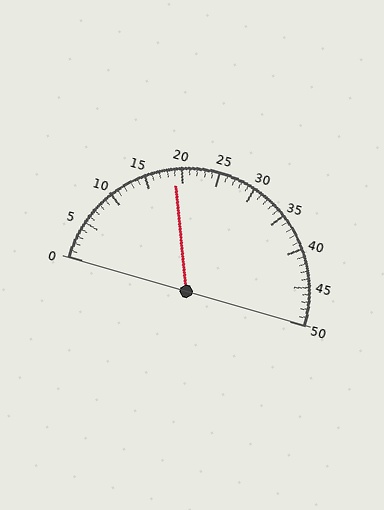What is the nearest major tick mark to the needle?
The nearest major tick mark is 20.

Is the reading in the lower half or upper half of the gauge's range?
The reading is in the lower half of the range (0 to 50).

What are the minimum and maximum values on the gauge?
The gauge ranges from 0 to 50.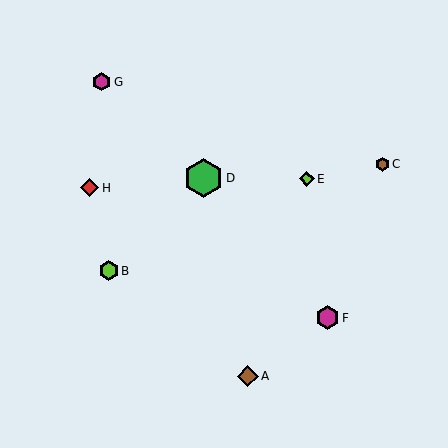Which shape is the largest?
The green hexagon (labeled D) is the largest.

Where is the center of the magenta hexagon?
The center of the magenta hexagon is at (102, 82).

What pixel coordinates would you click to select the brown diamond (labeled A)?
Click at (248, 376) to select the brown diamond A.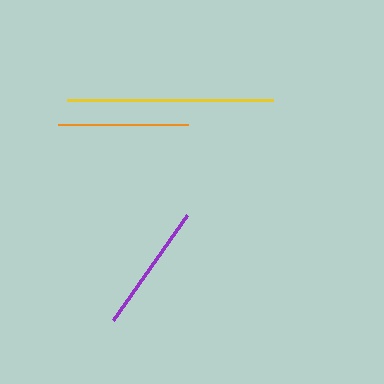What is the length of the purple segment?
The purple segment is approximately 128 pixels long.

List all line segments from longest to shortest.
From longest to shortest: yellow, orange, purple.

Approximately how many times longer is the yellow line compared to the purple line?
The yellow line is approximately 1.6 times the length of the purple line.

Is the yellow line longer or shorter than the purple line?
The yellow line is longer than the purple line.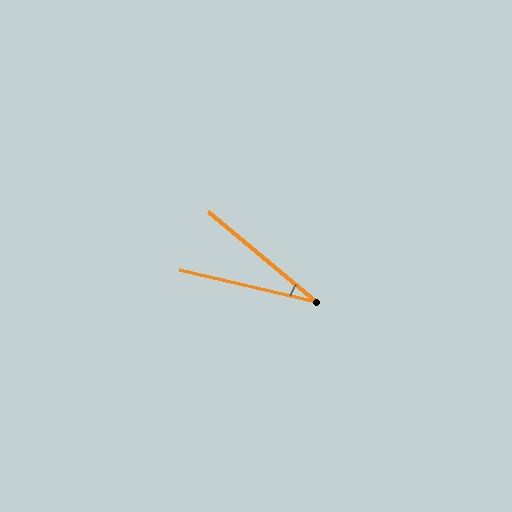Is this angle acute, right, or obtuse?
It is acute.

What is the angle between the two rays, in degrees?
Approximately 27 degrees.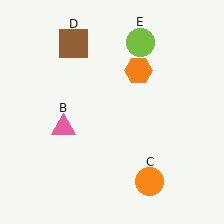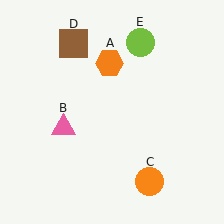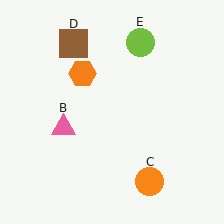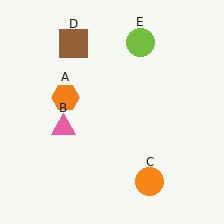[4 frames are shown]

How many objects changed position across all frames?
1 object changed position: orange hexagon (object A).